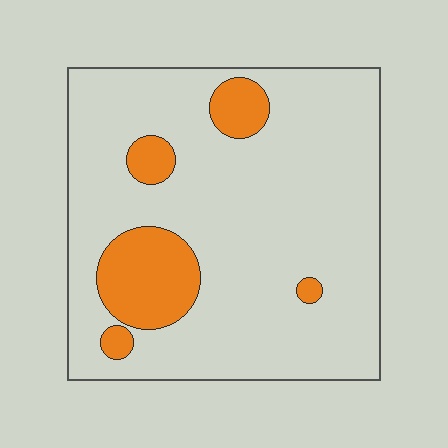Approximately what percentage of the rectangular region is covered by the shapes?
Approximately 15%.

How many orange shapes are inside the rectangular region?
5.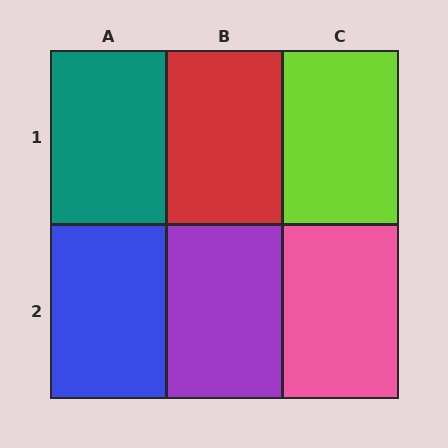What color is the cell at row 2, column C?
Pink.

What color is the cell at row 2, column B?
Purple.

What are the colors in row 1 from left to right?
Teal, red, lime.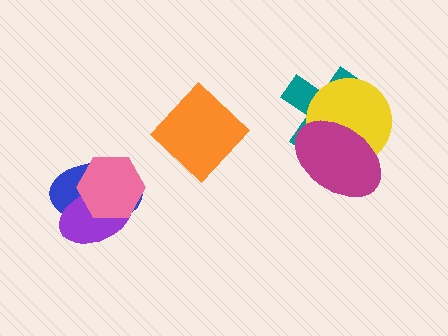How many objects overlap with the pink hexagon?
2 objects overlap with the pink hexagon.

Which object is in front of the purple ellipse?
The pink hexagon is in front of the purple ellipse.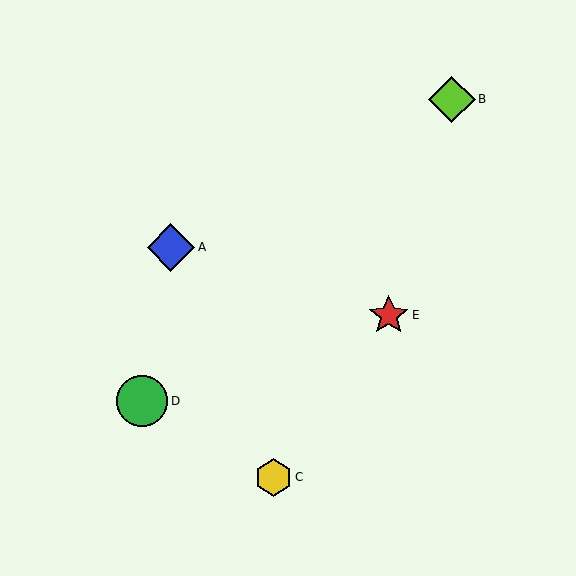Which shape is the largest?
The green circle (labeled D) is the largest.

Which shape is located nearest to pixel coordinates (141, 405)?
The green circle (labeled D) at (142, 401) is nearest to that location.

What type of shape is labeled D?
Shape D is a green circle.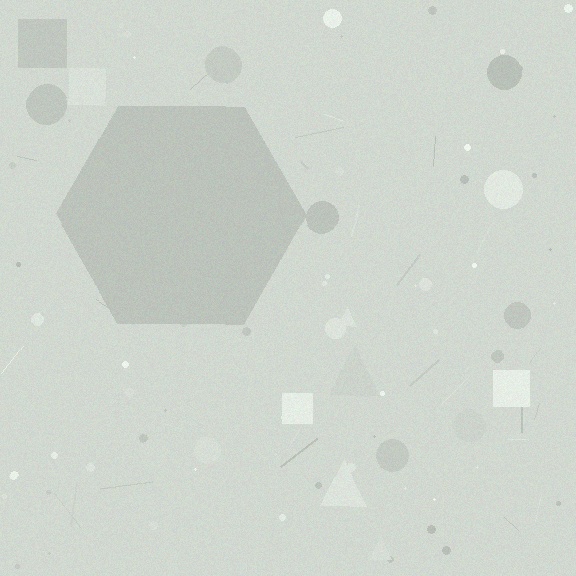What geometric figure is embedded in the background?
A hexagon is embedded in the background.